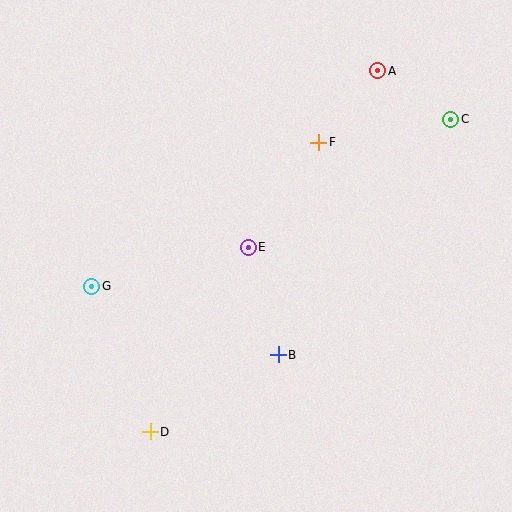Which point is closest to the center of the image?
Point E at (248, 247) is closest to the center.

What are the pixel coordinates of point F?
Point F is at (319, 142).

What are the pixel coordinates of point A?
Point A is at (378, 71).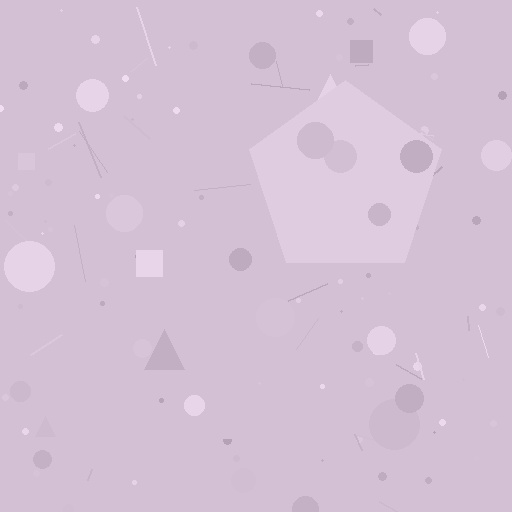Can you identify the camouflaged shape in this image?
The camouflaged shape is a pentagon.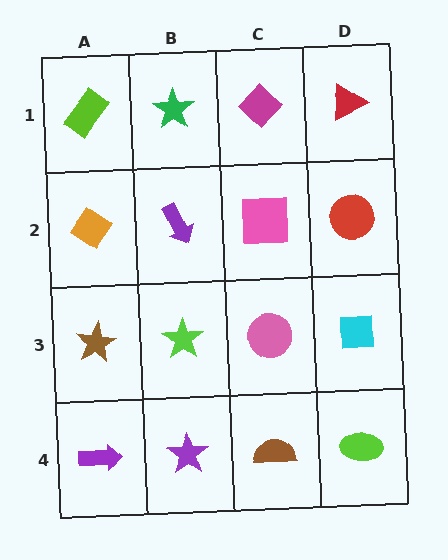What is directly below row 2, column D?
A cyan square.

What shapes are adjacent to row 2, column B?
A green star (row 1, column B), a lime star (row 3, column B), an orange diamond (row 2, column A), a pink square (row 2, column C).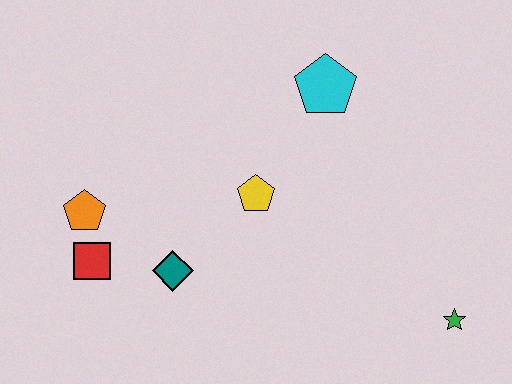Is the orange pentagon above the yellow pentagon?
No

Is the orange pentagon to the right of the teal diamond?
No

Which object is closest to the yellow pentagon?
The teal diamond is closest to the yellow pentagon.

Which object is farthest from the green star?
The orange pentagon is farthest from the green star.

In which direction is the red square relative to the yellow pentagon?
The red square is to the left of the yellow pentagon.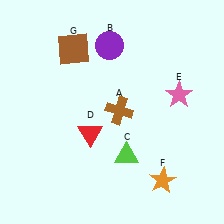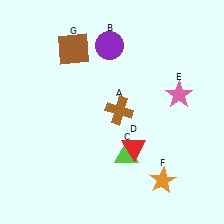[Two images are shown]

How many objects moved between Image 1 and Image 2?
1 object moved between the two images.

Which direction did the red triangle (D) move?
The red triangle (D) moved right.